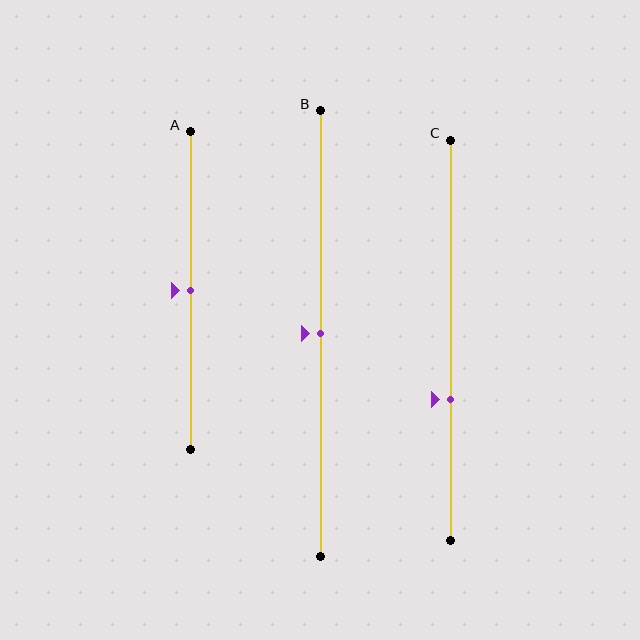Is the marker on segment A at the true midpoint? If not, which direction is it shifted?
Yes, the marker on segment A is at the true midpoint.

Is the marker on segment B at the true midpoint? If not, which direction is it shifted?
Yes, the marker on segment B is at the true midpoint.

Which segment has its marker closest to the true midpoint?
Segment A has its marker closest to the true midpoint.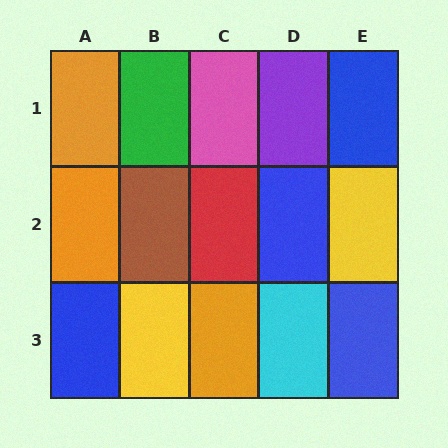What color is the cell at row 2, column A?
Orange.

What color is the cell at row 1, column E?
Blue.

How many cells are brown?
1 cell is brown.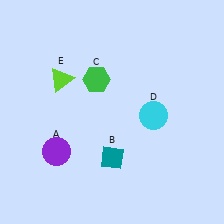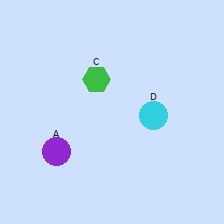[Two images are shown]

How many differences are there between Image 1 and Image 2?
There are 2 differences between the two images.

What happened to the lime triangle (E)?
The lime triangle (E) was removed in Image 2. It was in the top-left area of Image 1.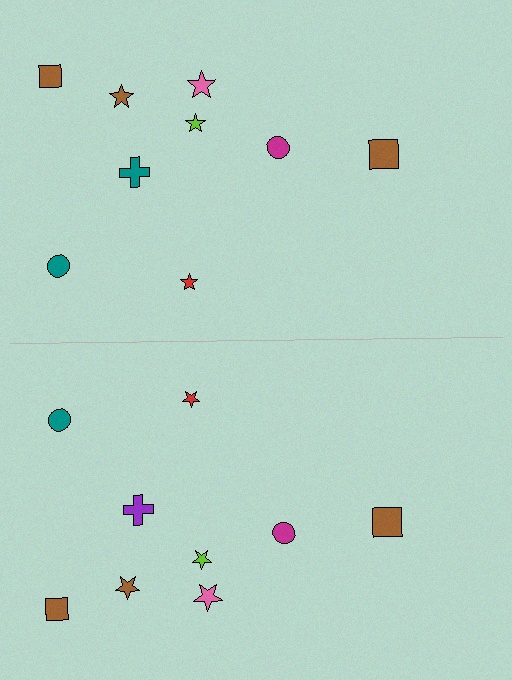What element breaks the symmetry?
The purple cross on the bottom side breaks the symmetry — its mirror counterpart is teal.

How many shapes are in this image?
There are 18 shapes in this image.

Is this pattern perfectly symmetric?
No, the pattern is not perfectly symmetric. The purple cross on the bottom side breaks the symmetry — its mirror counterpart is teal.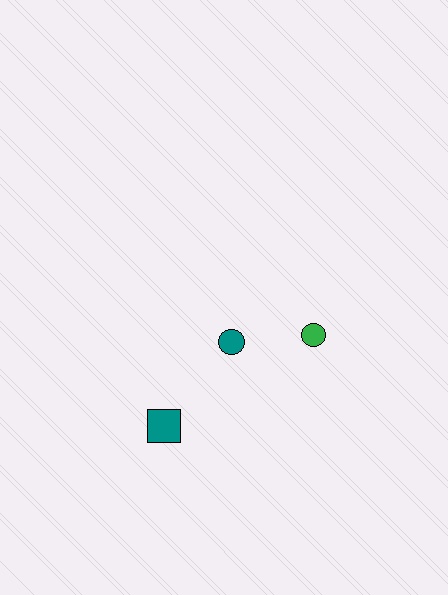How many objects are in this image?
There are 3 objects.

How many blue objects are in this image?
There are no blue objects.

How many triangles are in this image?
There are no triangles.